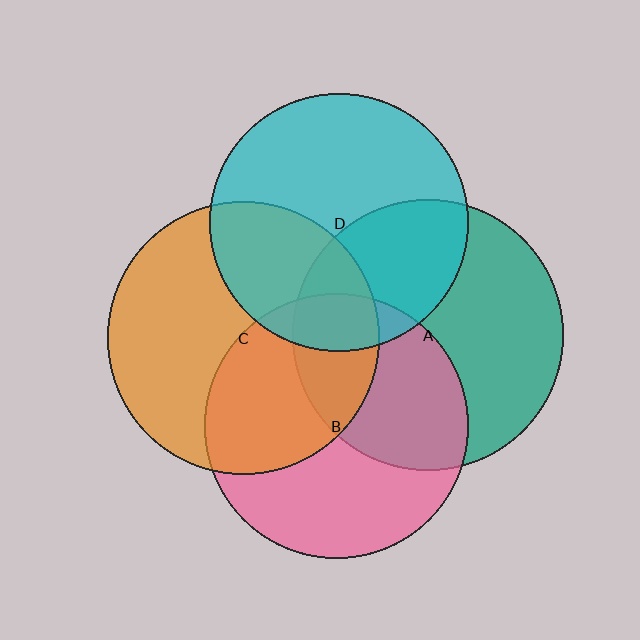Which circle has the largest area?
Circle C (orange).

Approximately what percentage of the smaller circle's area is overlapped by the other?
Approximately 45%.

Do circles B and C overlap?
Yes.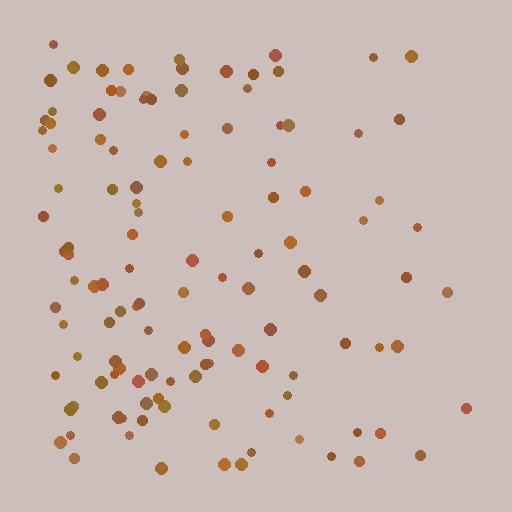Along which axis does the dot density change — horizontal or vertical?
Horizontal.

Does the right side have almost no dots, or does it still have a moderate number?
Still a moderate number, just noticeably fewer than the left.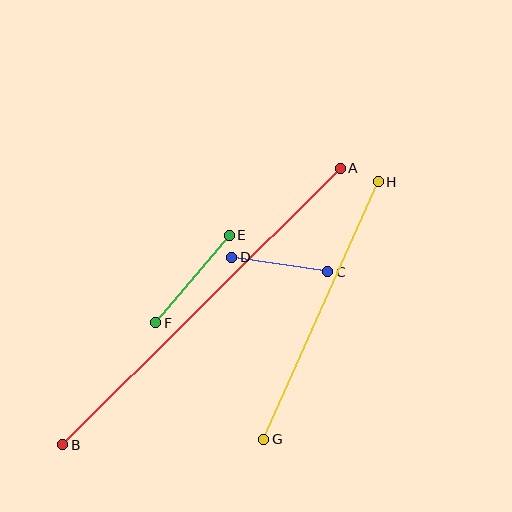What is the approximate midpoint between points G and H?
The midpoint is at approximately (321, 311) pixels.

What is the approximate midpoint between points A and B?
The midpoint is at approximately (201, 306) pixels.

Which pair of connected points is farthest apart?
Points A and B are farthest apart.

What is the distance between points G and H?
The distance is approximately 282 pixels.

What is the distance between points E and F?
The distance is approximately 114 pixels.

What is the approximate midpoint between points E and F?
The midpoint is at approximately (193, 279) pixels.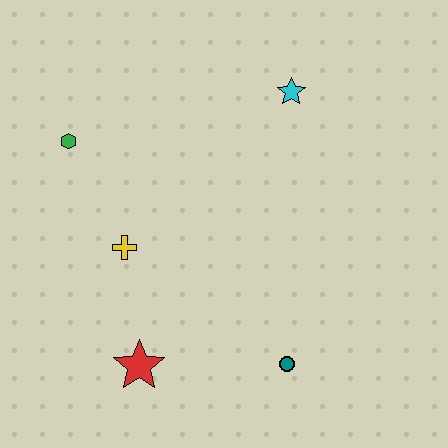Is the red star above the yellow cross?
No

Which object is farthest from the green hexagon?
The teal circle is farthest from the green hexagon.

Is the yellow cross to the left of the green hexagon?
No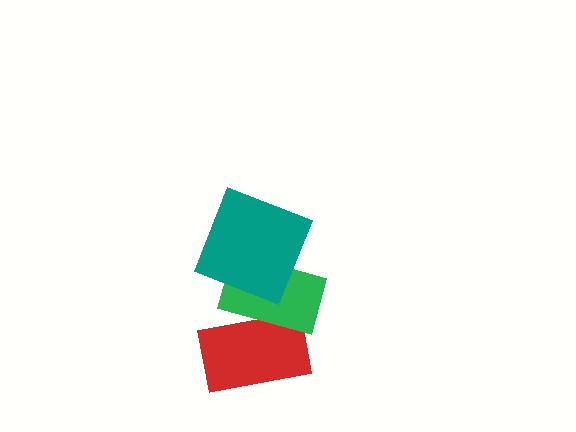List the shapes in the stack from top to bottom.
From top to bottom: the teal square, the green rectangle, the red rectangle.